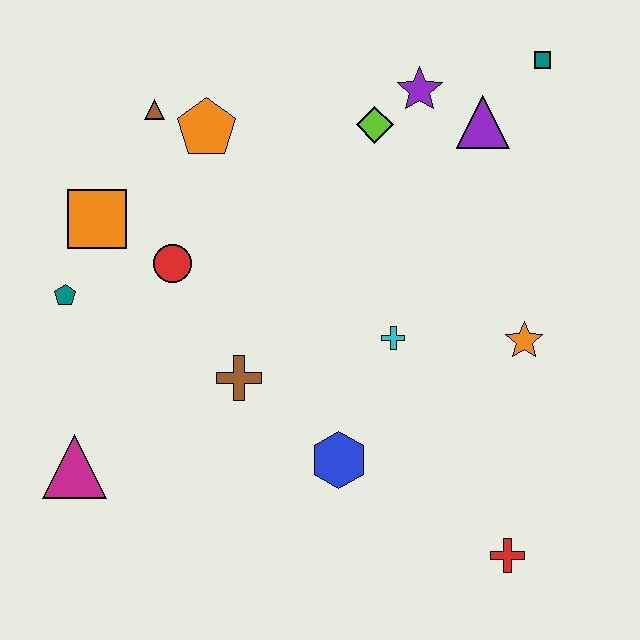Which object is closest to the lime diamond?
The purple star is closest to the lime diamond.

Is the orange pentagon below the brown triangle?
Yes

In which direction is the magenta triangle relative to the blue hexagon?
The magenta triangle is to the left of the blue hexagon.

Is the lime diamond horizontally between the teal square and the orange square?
Yes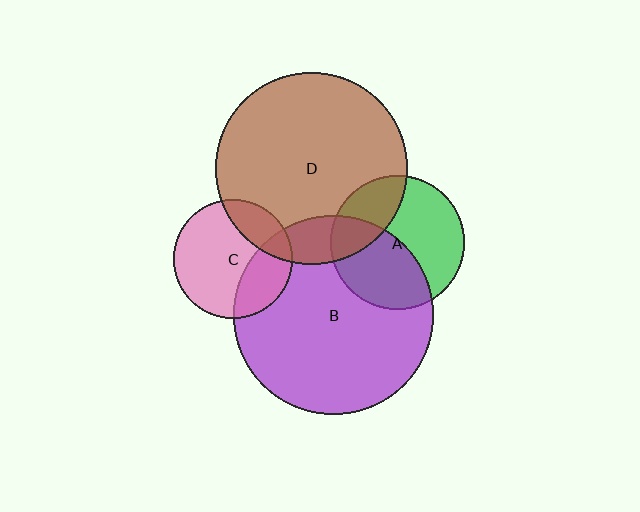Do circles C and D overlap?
Yes.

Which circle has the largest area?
Circle B (purple).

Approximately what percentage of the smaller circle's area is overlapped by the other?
Approximately 20%.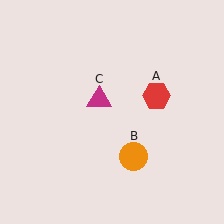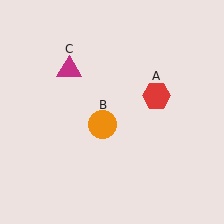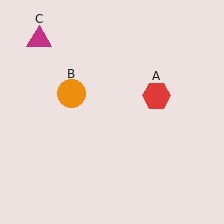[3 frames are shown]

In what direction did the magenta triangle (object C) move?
The magenta triangle (object C) moved up and to the left.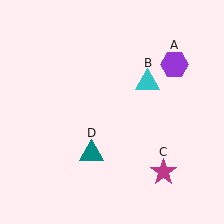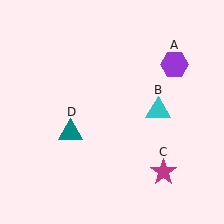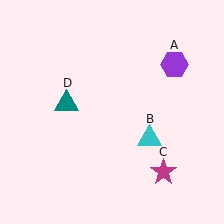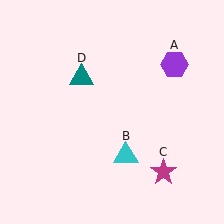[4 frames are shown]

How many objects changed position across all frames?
2 objects changed position: cyan triangle (object B), teal triangle (object D).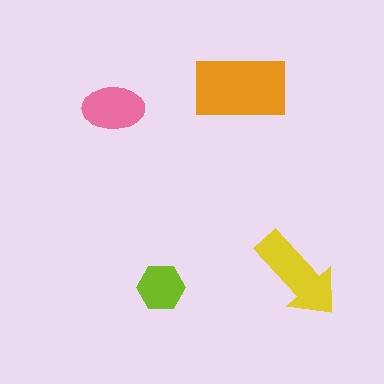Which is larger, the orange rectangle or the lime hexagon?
The orange rectangle.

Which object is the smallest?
The lime hexagon.